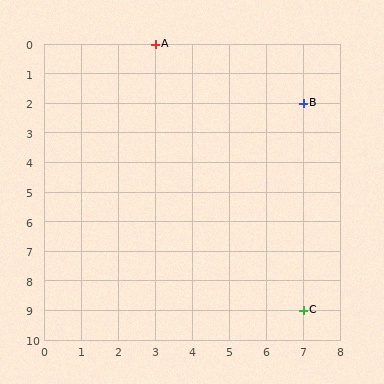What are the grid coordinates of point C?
Point C is at grid coordinates (7, 9).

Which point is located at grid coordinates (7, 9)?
Point C is at (7, 9).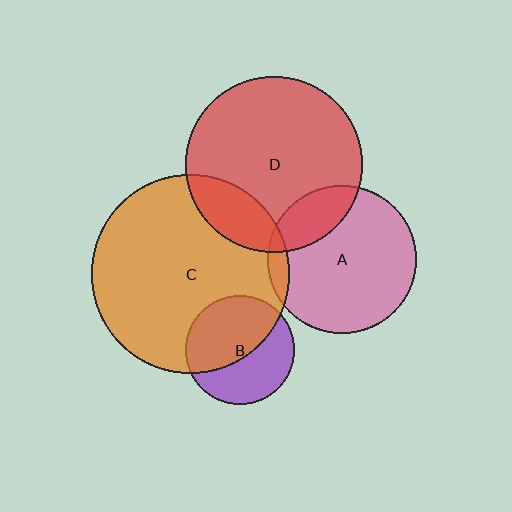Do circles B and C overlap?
Yes.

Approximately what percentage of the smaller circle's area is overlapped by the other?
Approximately 55%.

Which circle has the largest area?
Circle C (orange).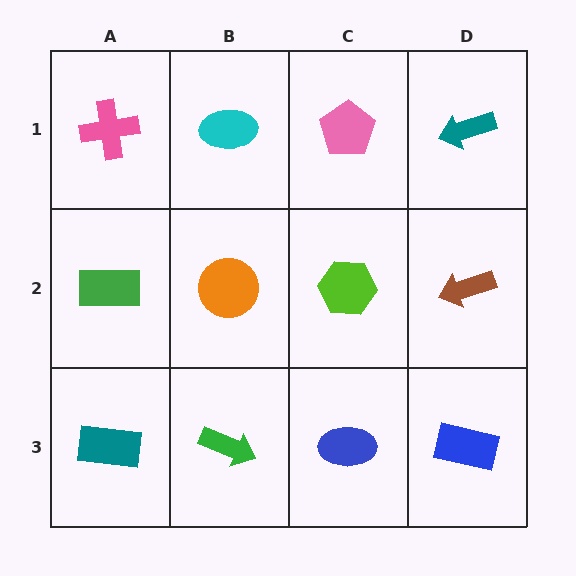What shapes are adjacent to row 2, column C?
A pink pentagon (row 1, column C), a blue ellipse (row 3, column C), an orange circle (row 2, column B), a brown arrow (row 2, column D).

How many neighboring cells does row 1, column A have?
2.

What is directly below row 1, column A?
A green rectangle.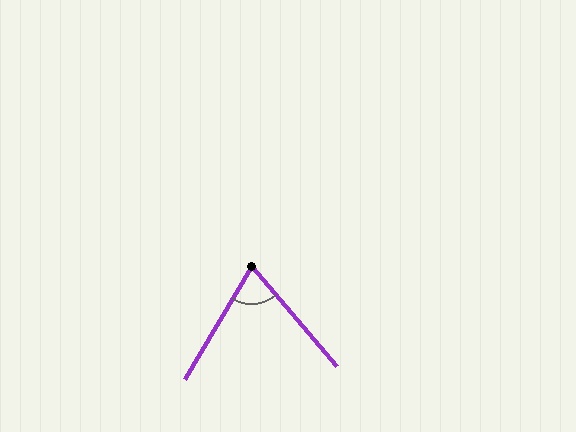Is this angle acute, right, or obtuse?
It is acute.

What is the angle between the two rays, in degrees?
Approximately 71 degrees.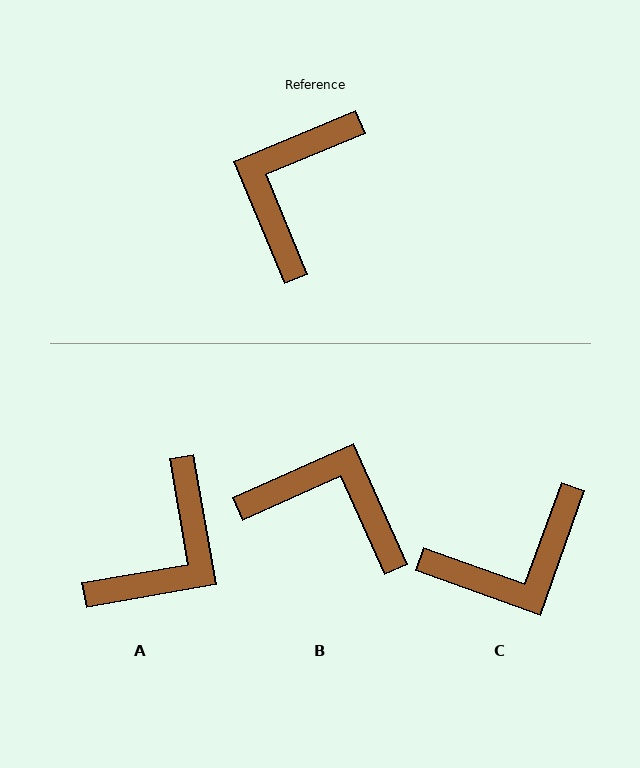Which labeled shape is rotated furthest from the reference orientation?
A, about 167 degrees away.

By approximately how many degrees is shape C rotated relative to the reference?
Approximately 137 degrees counter-clockwise.